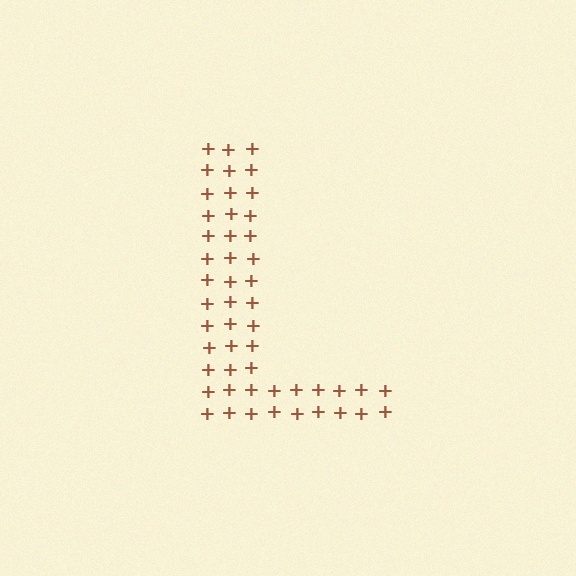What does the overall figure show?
The overall figure shows the letter L.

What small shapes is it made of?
It is made of small plus signs.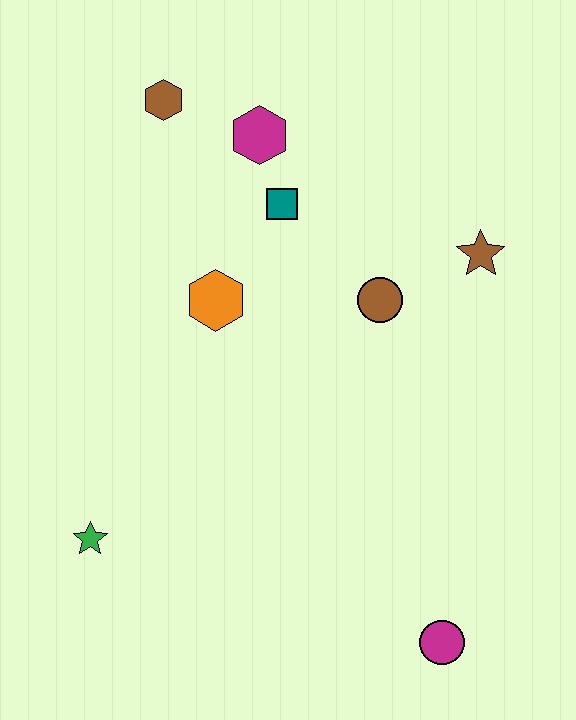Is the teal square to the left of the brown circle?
Yes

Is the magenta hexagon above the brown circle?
Yes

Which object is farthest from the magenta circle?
The brown hexagon is farthest from the magenta circle.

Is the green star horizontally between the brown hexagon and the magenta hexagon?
No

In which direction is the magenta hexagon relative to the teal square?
The magenta hexagon is above the teal square.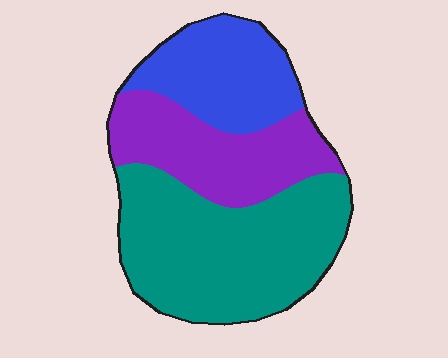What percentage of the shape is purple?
Purple takes up about one quarter (1/4) of the shape.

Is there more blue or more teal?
Teal.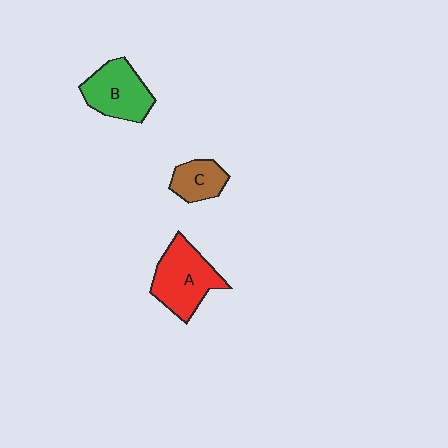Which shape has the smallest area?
Shape C (brown).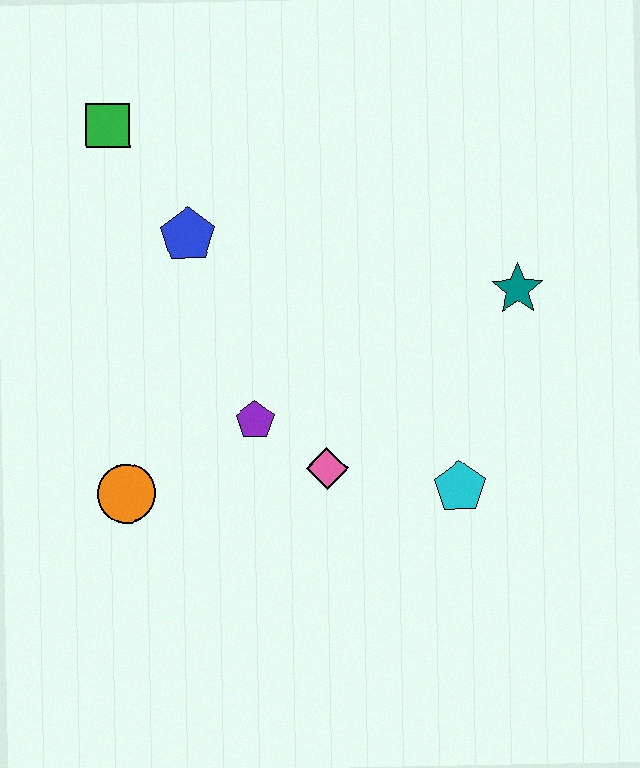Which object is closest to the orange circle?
The purple pentagon is closest to the orange circle.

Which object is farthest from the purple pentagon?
The green square is farthest from the purple pentagon.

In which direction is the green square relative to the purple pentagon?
The green square is above the purple pentagon.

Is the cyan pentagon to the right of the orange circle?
Yes